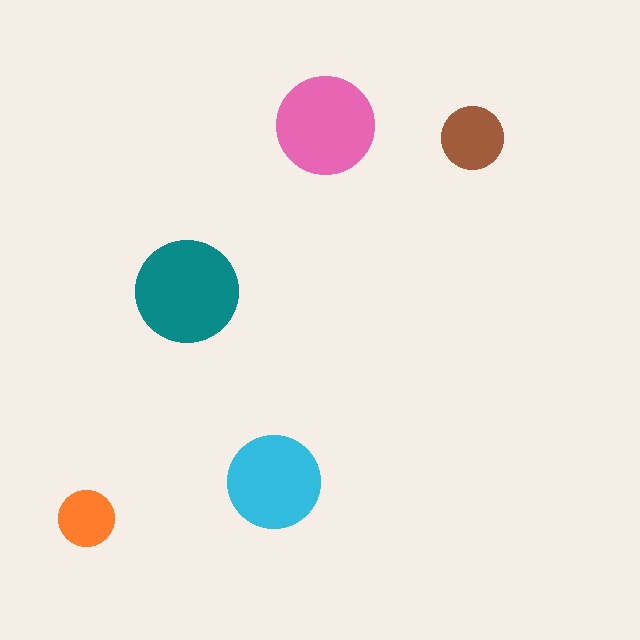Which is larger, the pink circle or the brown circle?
The pink one.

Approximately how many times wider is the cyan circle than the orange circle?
About 1.5 times wider.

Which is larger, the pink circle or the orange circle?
The pink one.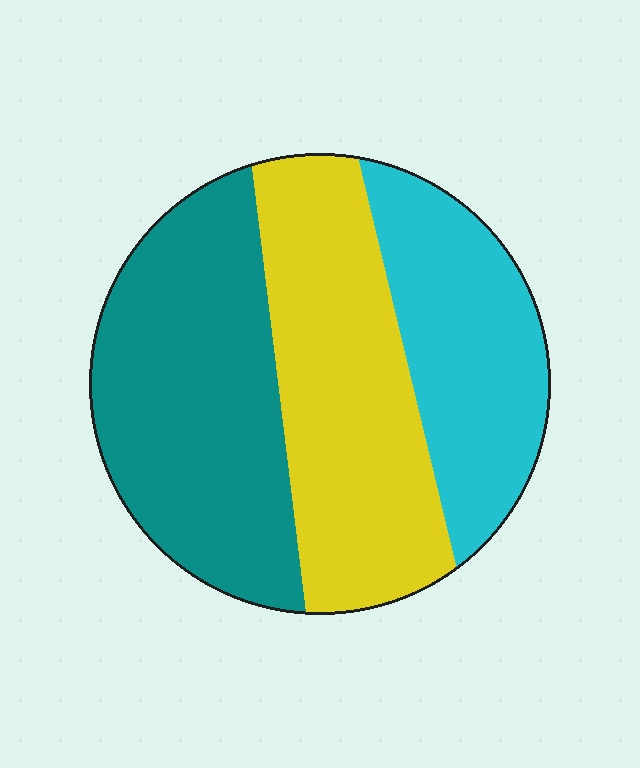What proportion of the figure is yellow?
Yellow takes up about three eighths (3/8) of the figure.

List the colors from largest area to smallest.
From largest to smallest: teal, yellow, cyan.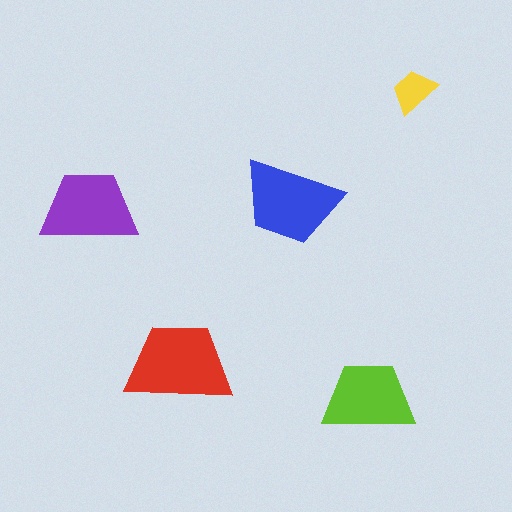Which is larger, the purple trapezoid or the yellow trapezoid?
The purple one.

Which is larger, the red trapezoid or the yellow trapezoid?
The red one.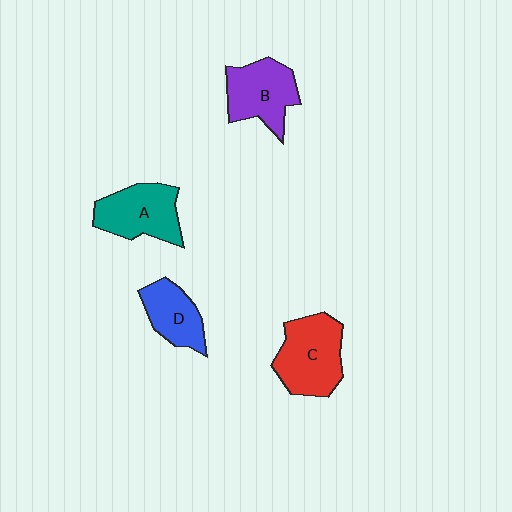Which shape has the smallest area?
Shape D (blue).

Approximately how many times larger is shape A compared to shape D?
Approximately 1.3 times.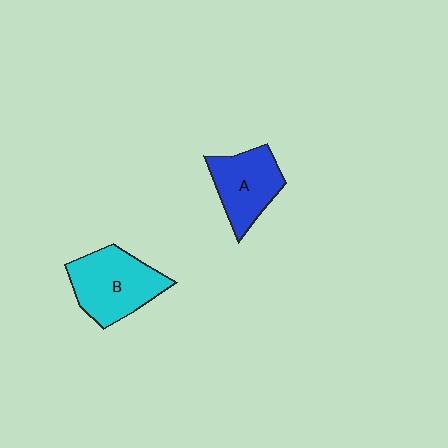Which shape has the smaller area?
Shape A (blue).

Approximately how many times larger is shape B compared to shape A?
Approximately 1.2 times.